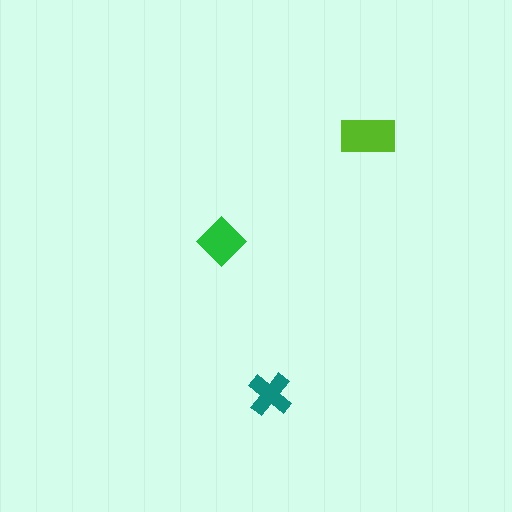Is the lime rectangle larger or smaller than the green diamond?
Larger.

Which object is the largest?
The lime rectangle.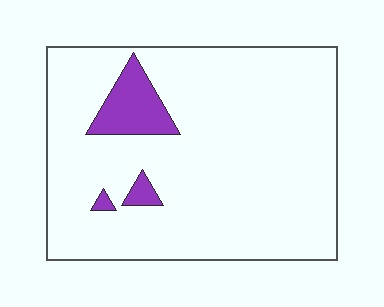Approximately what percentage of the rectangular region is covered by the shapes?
Approximately 10%.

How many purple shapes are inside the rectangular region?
3.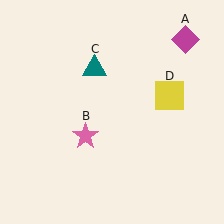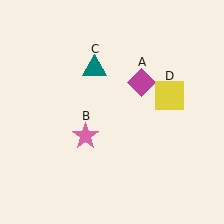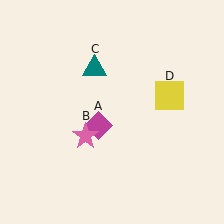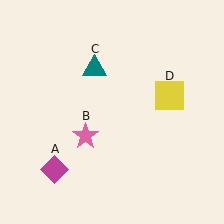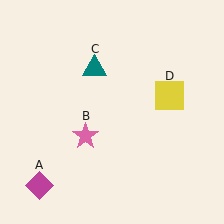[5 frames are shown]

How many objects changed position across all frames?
1 object changed position: magenta diamond (object A).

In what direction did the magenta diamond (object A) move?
The magenta diamond (object A) moved down and to the left.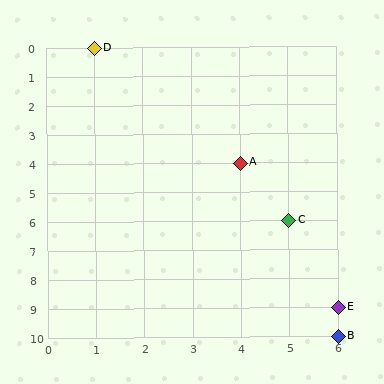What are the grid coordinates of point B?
Point B is at grid coordinates (6, 10).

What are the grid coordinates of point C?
Point C is at grid coordinates (5, 6).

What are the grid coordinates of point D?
Point D is at grid coordinates (1, 0).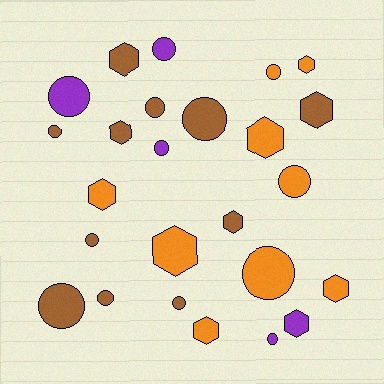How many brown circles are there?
There are 7 brown circles.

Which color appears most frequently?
Brown, with 11 objects.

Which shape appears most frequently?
Circle, with 14 objects.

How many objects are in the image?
There are 25 objects.